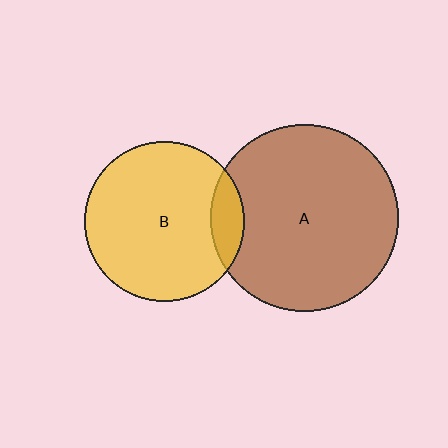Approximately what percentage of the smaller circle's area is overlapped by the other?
Approximately 10%.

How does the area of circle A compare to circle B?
Approximately 1.4 times.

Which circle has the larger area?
Circle A (brown).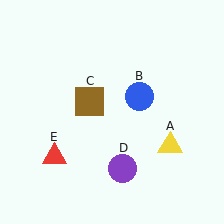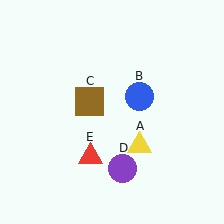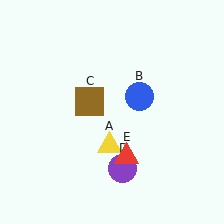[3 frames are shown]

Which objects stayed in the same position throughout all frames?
Blue circle (object B) and brown square (object C) and purple circle (object D) remained stationary.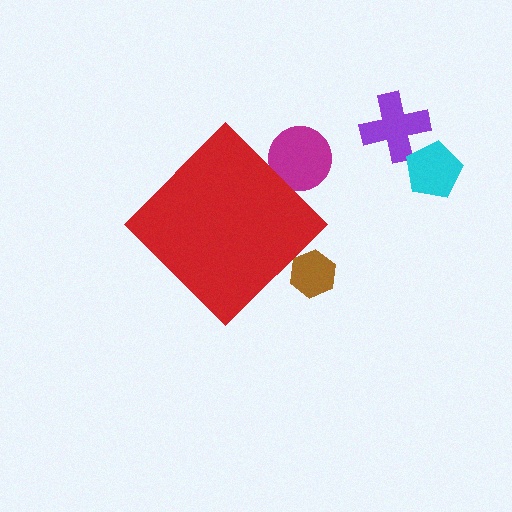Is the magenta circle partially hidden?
Yes, the magenta circle is partially hidden behind the red diamond.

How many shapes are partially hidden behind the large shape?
2 shapes are partially hidden.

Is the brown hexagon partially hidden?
Yes, the brown hexagon is partially hidden behind the red diamond.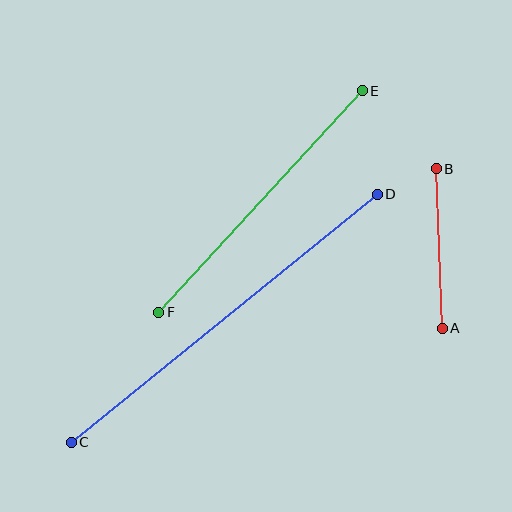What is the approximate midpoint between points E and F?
The midpoint is at approximately (260, 202) pixels.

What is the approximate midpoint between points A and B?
The midpoint is at approximately (439, 248) pixels.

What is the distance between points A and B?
The distance is approximately 160 pixels.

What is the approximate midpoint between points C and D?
The midpoint is at approximately (224, 318) pixels.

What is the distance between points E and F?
The distance is approximately 301 pixels.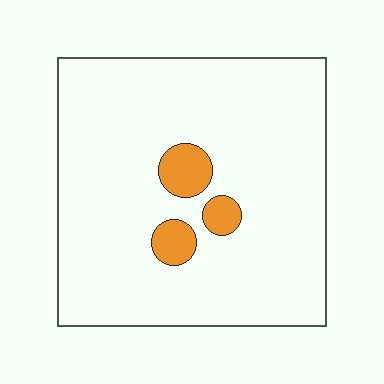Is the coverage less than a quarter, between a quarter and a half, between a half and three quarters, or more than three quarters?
Less than a quarter.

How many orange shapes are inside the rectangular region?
3.